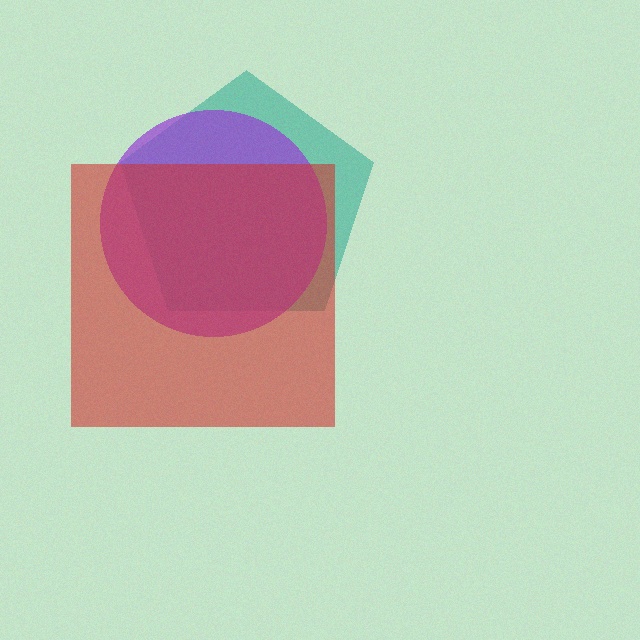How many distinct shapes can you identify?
There are 3 distinct shapes: a teal pentagon, a purple circle, a red square.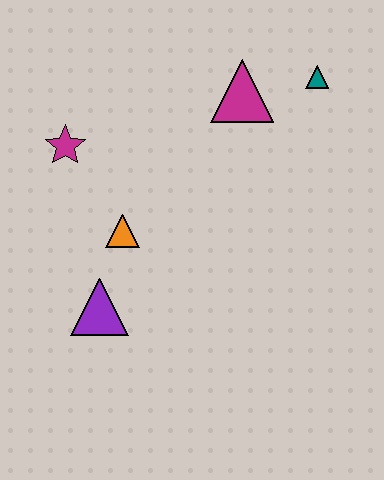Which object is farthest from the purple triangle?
The teal triangle is farthest from the purple triangle.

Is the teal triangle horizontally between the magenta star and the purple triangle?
No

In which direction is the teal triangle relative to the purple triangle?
The teal triangle is above the purple triangle.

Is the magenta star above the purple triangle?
Yes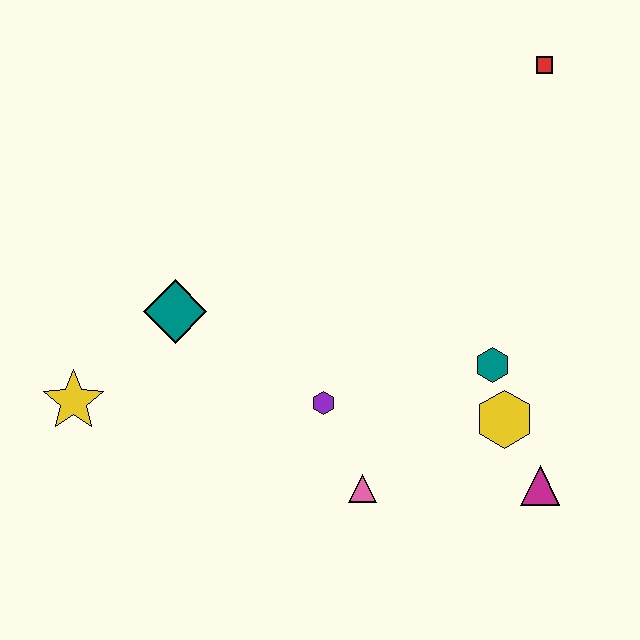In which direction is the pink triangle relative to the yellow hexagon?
The pink triangle is to the left of the yellow hexagon.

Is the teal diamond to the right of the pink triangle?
No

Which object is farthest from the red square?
The yellow star is farthest from the red square.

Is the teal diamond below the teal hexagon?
No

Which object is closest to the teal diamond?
The yellow star is closest to the teal diamond.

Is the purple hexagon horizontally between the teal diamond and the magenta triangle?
Yes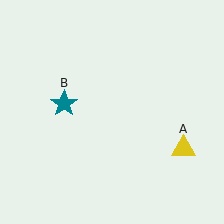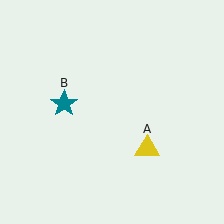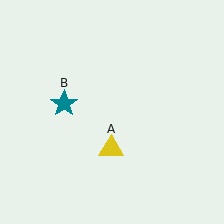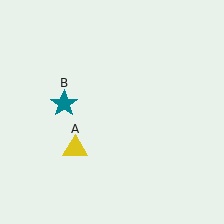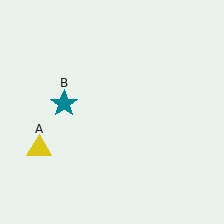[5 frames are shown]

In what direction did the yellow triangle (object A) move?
The yellow triangle (object A) moved left.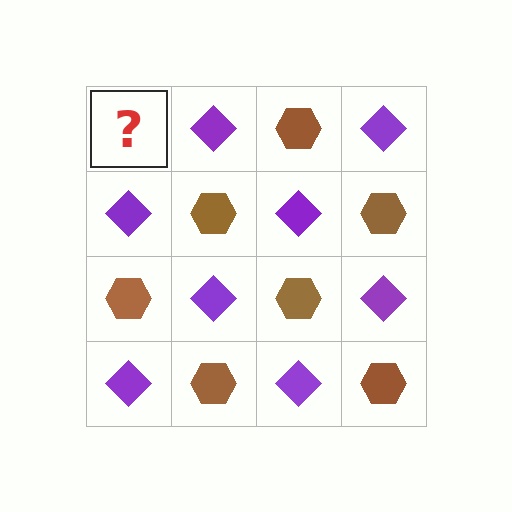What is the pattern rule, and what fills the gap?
The rule is that it alternates brown hexagon and purple diamond in a checkerboard pattern. The gap should be filled with a brown hexagon.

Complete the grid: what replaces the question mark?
The question mark should be replaced with a brown hexagon.